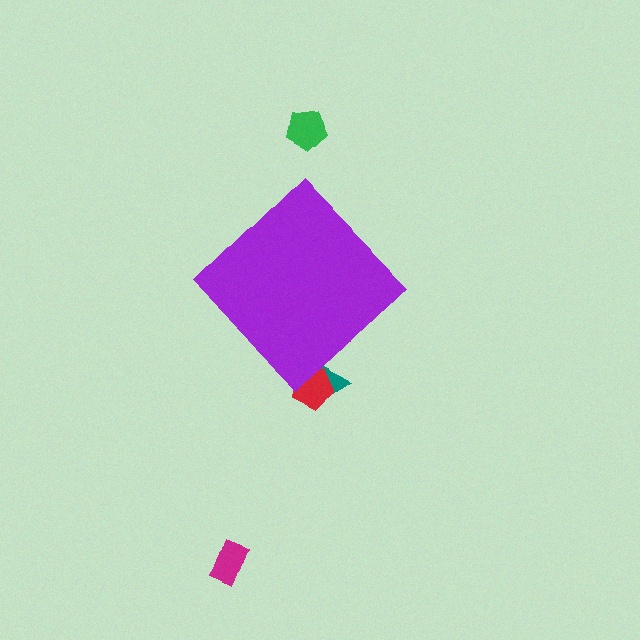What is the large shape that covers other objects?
A purple diamond.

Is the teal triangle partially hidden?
Yes, the teal triangle is partially hidden behind the purple diamond.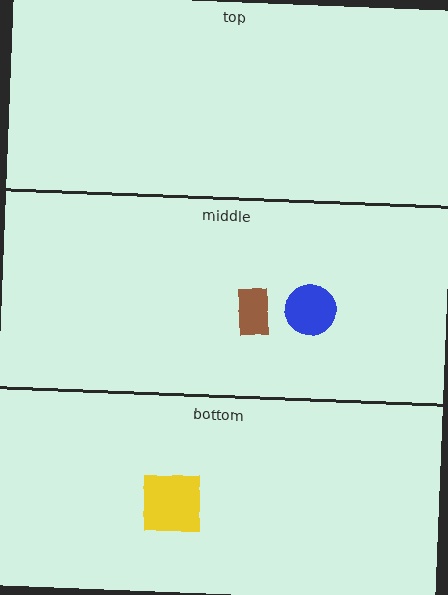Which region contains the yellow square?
The bottom region.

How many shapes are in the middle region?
2.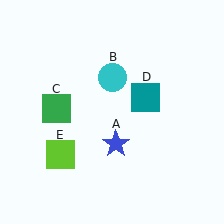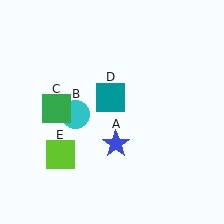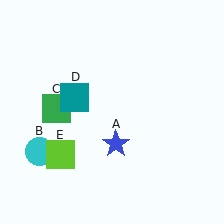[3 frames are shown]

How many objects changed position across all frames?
2 objects changed position: cyan circle (object B), teal square (object D).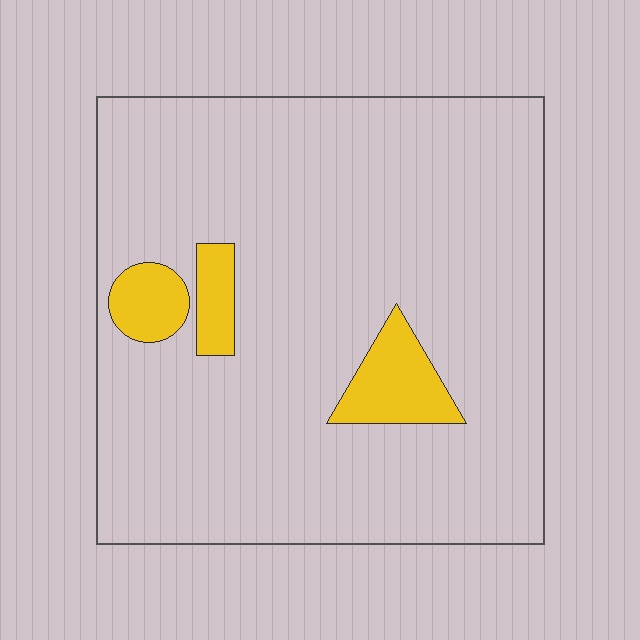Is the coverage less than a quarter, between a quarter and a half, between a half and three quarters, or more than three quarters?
Less than a quarter.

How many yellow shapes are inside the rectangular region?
3.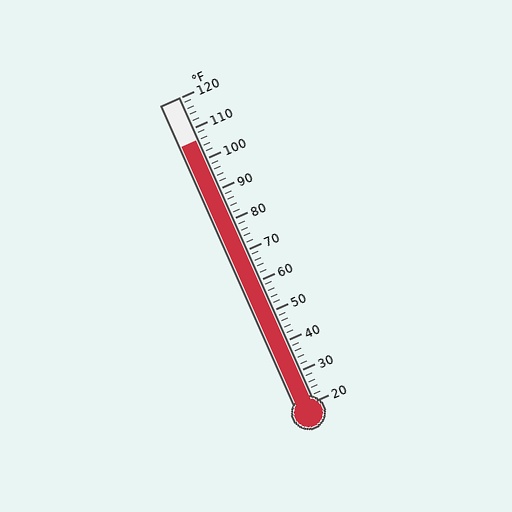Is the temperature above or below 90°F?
The temperature is above 90°F.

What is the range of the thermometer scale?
The thermometer scale ranges from 20°F to 120°F.